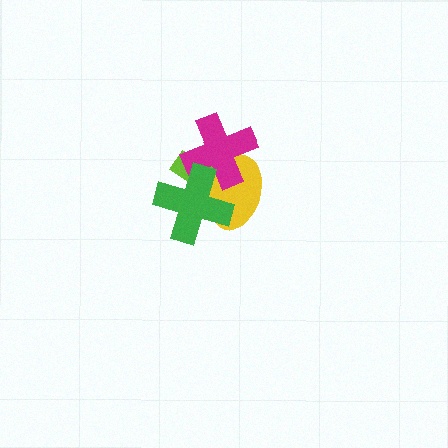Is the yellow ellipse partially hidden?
Yes, it is partially covered by another shape.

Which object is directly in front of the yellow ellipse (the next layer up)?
The magenta cross is directly in front of the yellow ellipse.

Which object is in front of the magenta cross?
The green cross is in front of the magenta cross.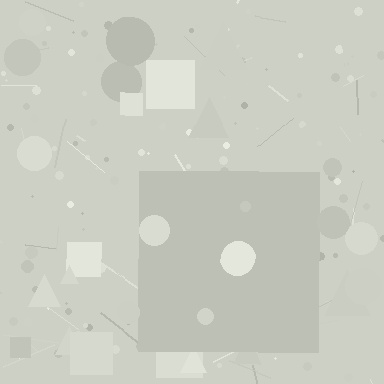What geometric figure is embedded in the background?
A square is embedded in the background.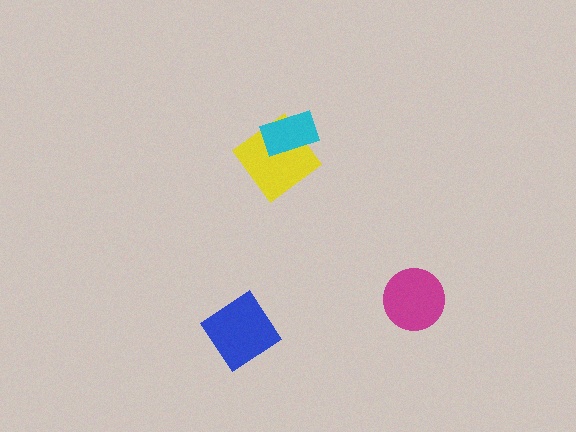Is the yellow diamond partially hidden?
Yes, it is partially covered by another shape.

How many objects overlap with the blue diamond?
0 objects overlap with the blue diamond.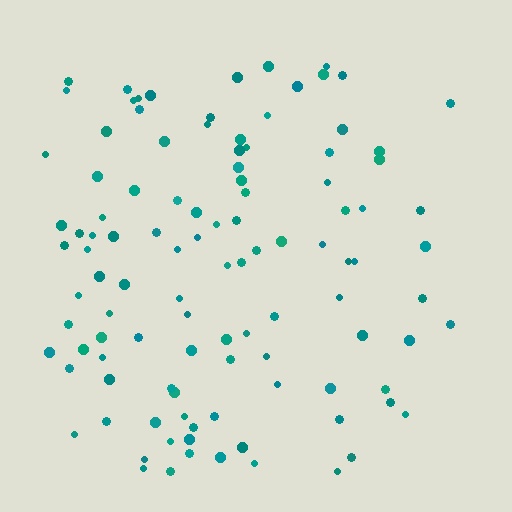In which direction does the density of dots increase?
From right to left, with the left side densest.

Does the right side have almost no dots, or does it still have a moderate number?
Still a moderate number, just noticeably fewer than the left.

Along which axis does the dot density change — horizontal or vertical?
Horizontal.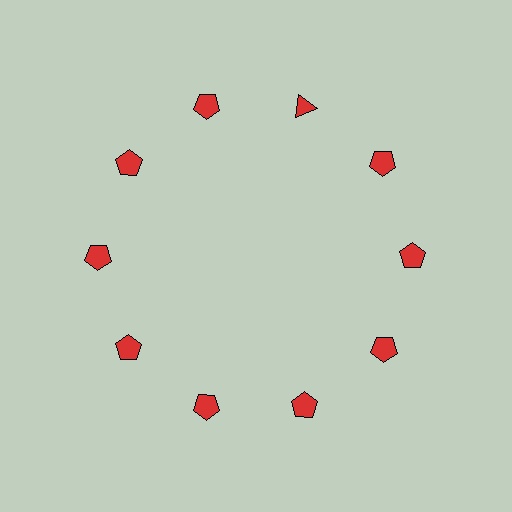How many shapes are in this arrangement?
There are 10 shapes arranged in a ring pattern.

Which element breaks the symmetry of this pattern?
The red triangle at roughly the 1 o'clock position breaks the symmetry. All other shapes are red pentagons.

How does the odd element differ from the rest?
It has a different shape: triangle instead of pentagon.